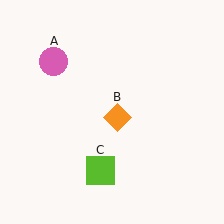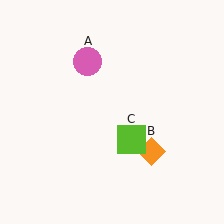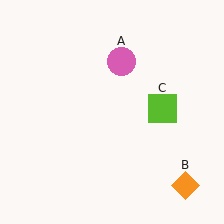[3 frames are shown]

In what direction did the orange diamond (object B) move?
The orange diamond (object B) moved down and to the right.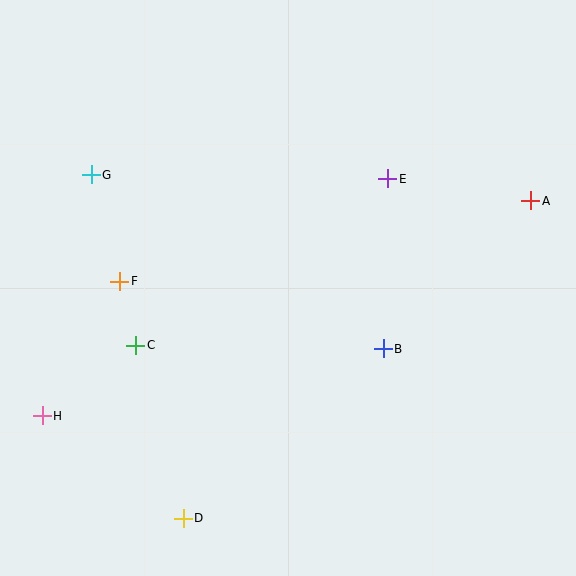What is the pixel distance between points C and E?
The distance between C and E is 302 pixels.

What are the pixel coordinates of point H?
Point H is at (42, 416).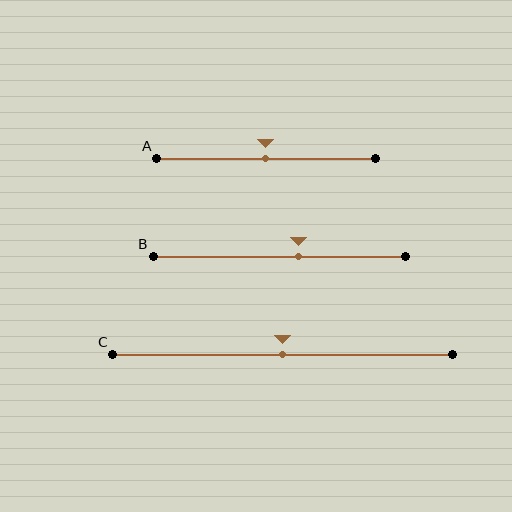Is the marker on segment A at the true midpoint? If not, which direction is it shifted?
Yes, the marker on segment A is at the true midpoint.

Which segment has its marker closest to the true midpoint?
Segment A has its marker closest to the true midpoint.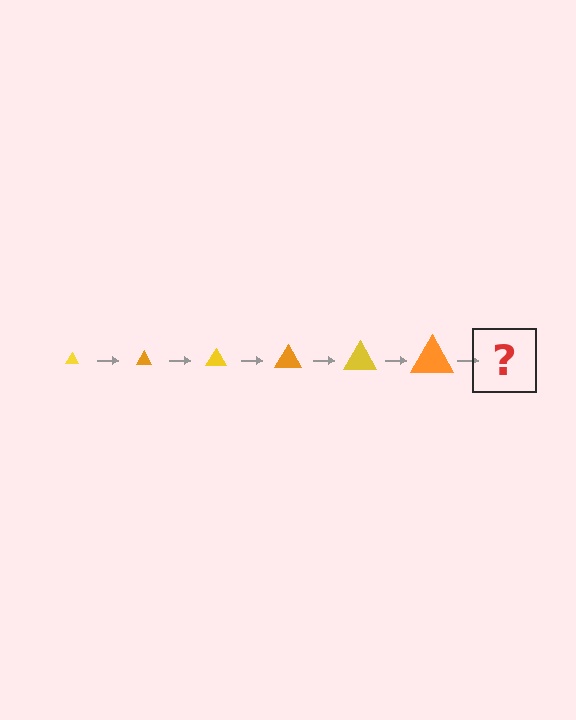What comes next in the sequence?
The next element should be a yellow triangle, larger than the previous one.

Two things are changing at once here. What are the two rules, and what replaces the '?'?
The two rules are that the triangle grows larger each step and the color cycles through yellow and orange. The '?' should be a yellow triangle, larger than the previous one.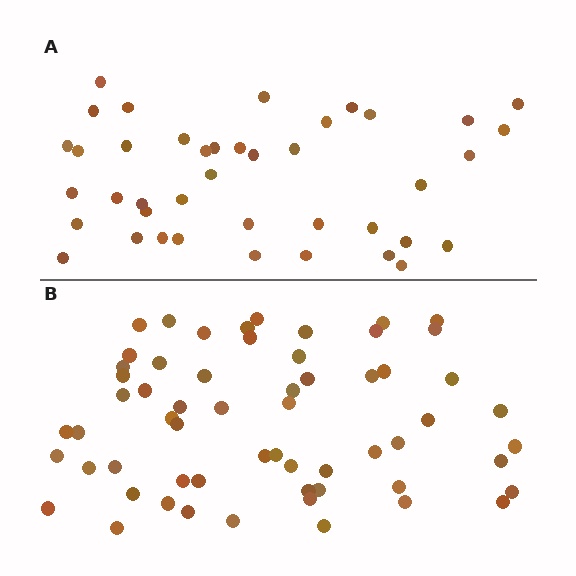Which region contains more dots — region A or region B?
Region B (the bottom region) has more dots.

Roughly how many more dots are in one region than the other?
Region B has approximately 20 more dots than region A.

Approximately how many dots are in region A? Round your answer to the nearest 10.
About 40 dots. (The exact count is 41, which rounds to 40.)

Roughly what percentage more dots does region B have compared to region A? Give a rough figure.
About 45% more.